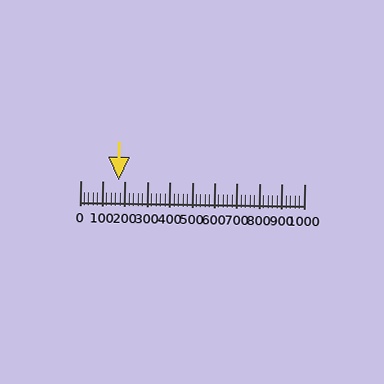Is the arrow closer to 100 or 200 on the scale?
The arrow is closer to 200.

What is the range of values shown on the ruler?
The ruler shows values from 0 to 1000.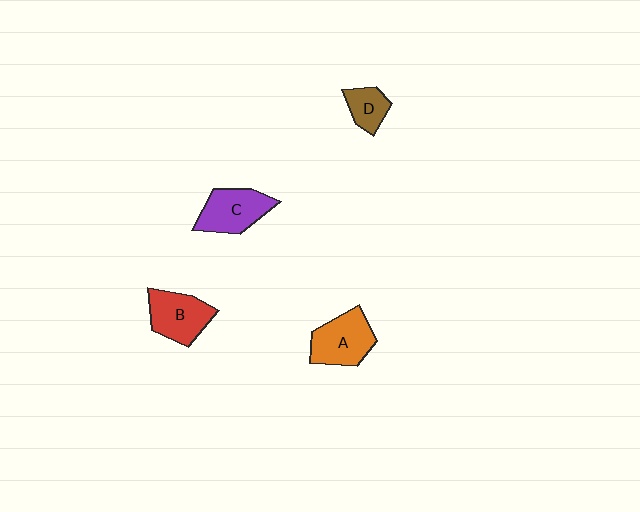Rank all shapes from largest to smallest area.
From largest to smallest: A (orange), C (purple), B (red), D (brown).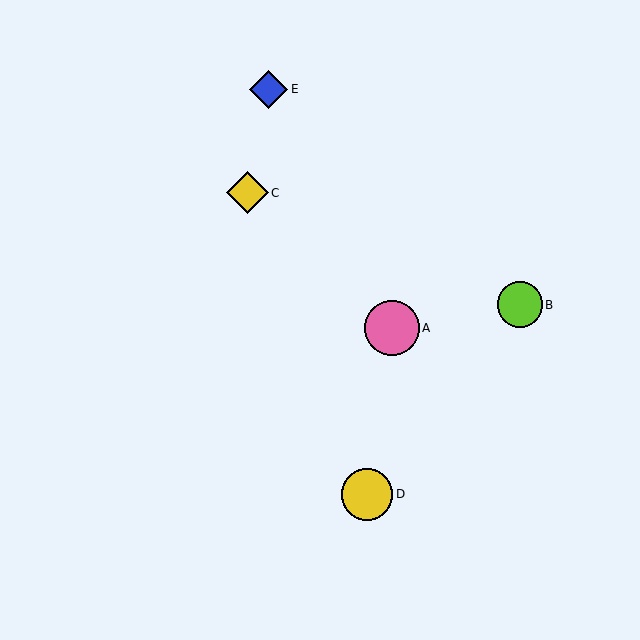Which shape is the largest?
The pink circle (labeled A) is the largest.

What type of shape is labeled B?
Shape B is a lime circle.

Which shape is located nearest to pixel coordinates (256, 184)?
The yellow diamond (labeled C) at (247, 193) is nearest to that location.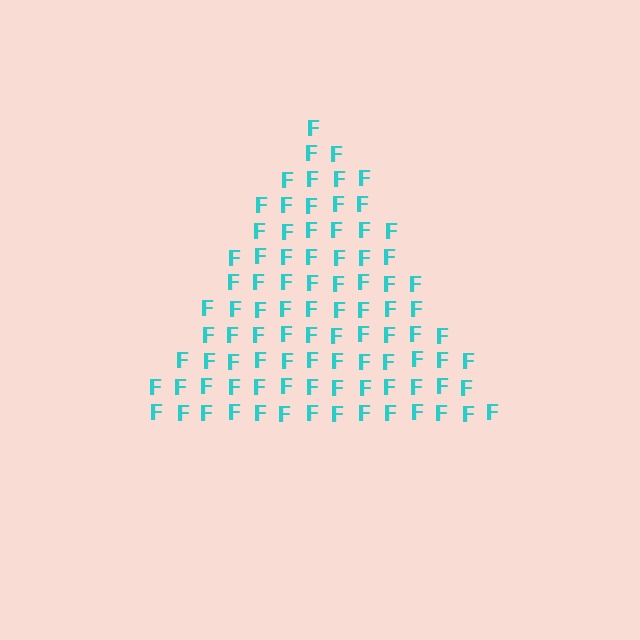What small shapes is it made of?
It is made of small letter F's.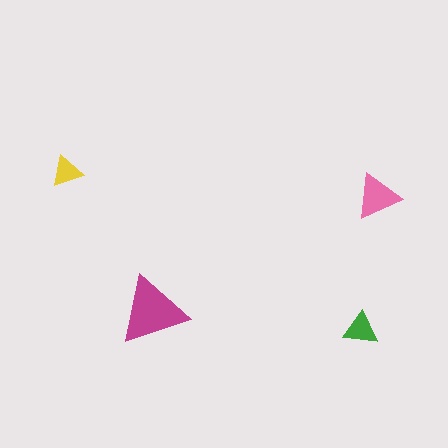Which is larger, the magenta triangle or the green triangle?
The magenta one.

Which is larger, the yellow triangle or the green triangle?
The green one.